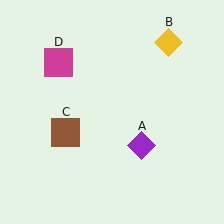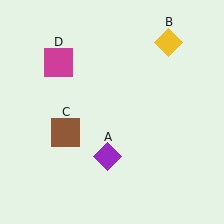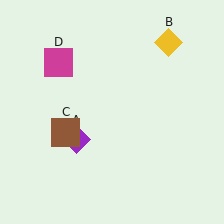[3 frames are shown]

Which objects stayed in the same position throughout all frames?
Yellow diamond (object B) and brown square (object C) and magenta square (object D) remained stationary.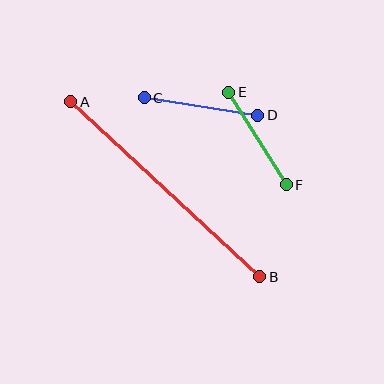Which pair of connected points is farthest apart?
Points A and B are farthest apart.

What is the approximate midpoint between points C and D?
The midpoint is at approximately (201, 107) pixels.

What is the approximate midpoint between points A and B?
The midpoint is at approximately (165, 189) pixels.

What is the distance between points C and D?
The distance is approximately 115 pixels.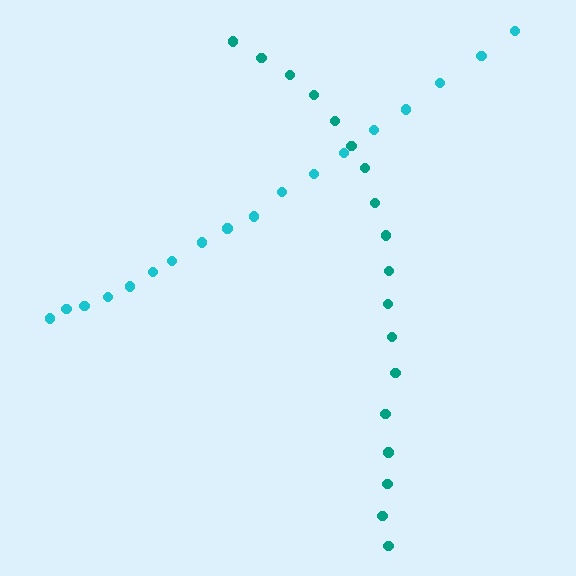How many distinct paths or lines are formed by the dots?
There are 2 distinct paths.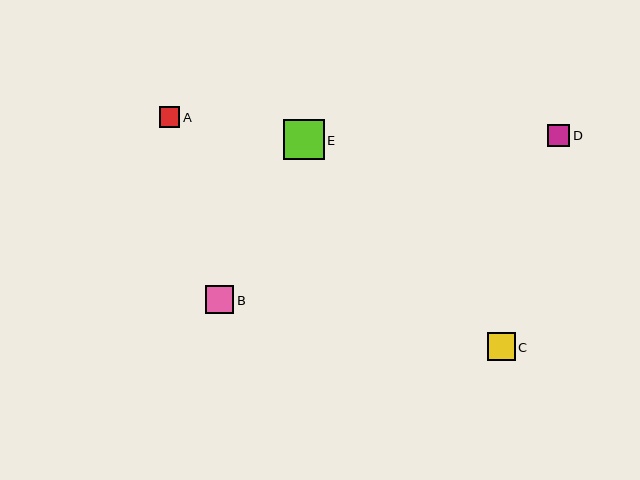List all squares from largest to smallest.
From largest to smallest: E, B, C, D, A.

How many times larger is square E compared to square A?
Square E is approximately 2.0 times the size of square A.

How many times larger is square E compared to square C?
Square E is approximately 1.5 times the size of square C.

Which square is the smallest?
Square A is the smallest with a size of approximately 21 pixels.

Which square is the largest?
Square E is the largest with a size of approximately 41 pixels.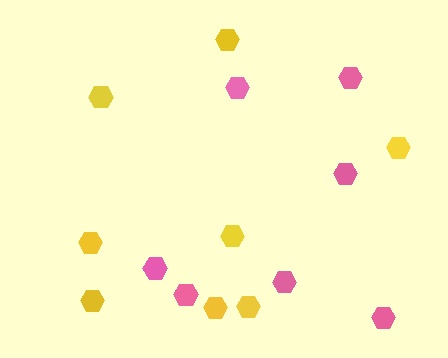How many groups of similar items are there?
There are 2 groups: one group of pink hexagons (7) and one group of yellow hexagons (8).